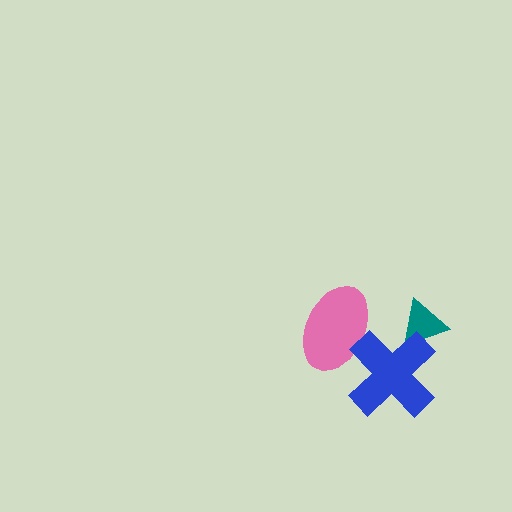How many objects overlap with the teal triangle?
1 object overlaps with the teal triangle.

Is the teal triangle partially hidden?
Yes, it is partially covered by another shape.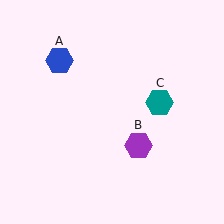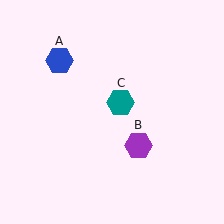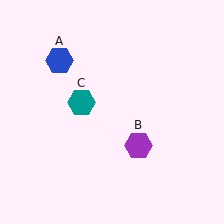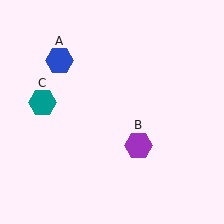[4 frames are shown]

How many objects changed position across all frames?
1 object changed position: teal hexagon (object C).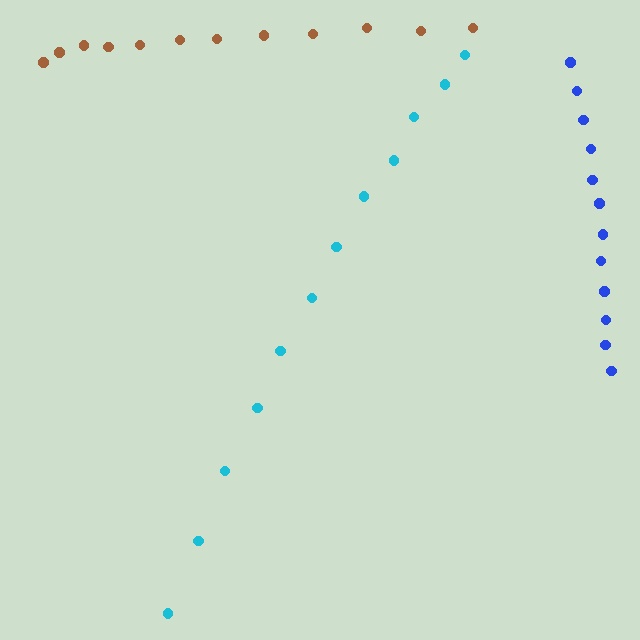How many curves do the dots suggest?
There are 3 distinct paths.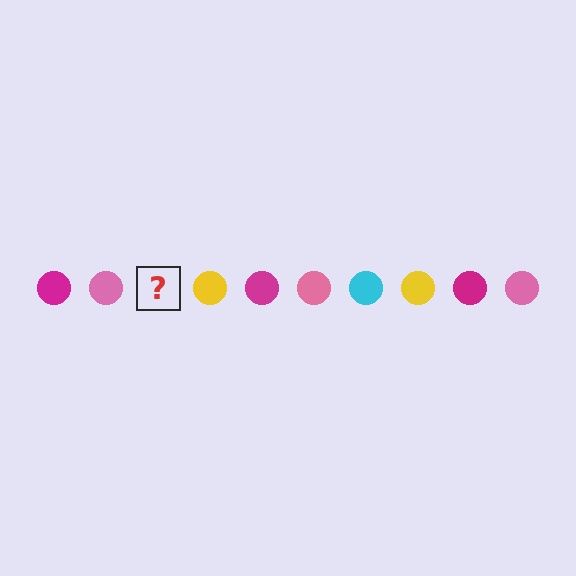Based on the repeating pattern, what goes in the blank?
The blank should be a cyan circle.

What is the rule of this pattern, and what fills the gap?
The rule is that the pattern cycles through magenta, pink, cyan, yellow circles. The gap should be filled with a cyan circle.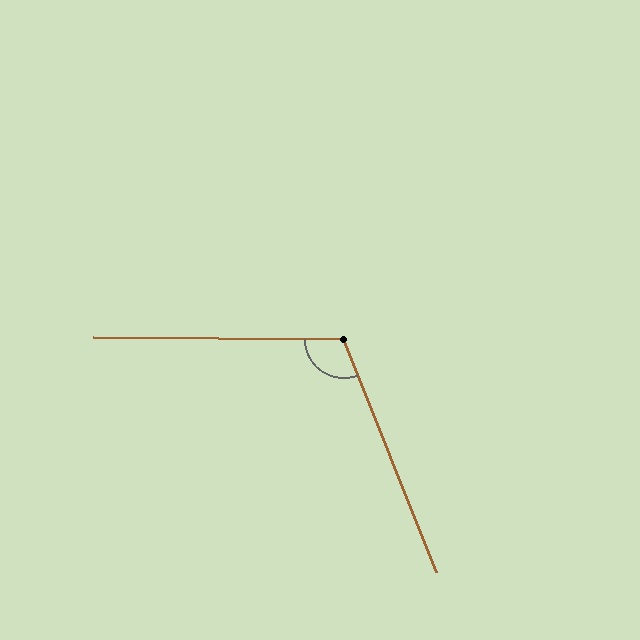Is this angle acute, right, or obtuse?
It is obtuse.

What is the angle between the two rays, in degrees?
Approximately 112 degrees.